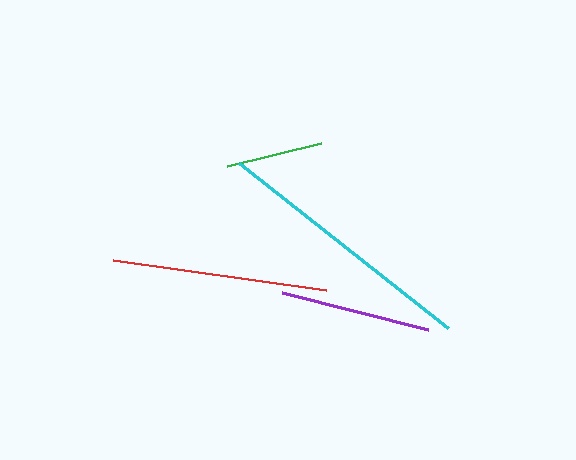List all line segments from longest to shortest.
From longest to shortest: cyan, red, purple, green.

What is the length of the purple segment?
The purple segment is approximately 151 pixels long.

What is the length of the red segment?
The red segment is approximately 214 pixels long.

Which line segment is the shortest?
The green line is the shortest at approximately 97 pixels.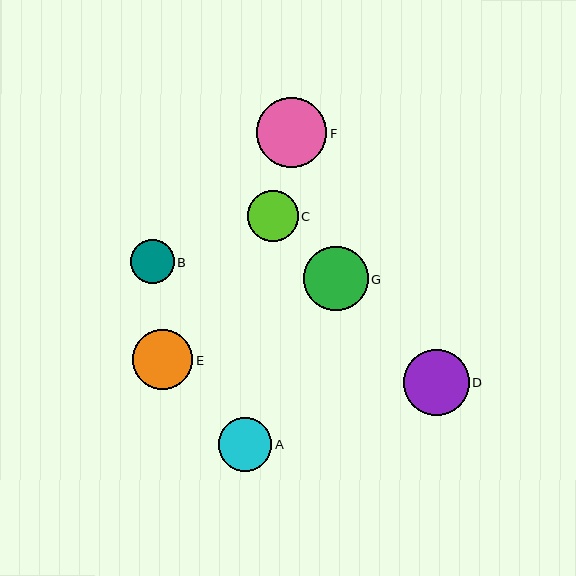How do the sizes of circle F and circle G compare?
Circle F and circle G are approximately the same size.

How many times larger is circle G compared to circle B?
Circle G is approximately 1.5 times the size of circle B.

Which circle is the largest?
Circle F is the largest with a size of approximately 70 pixels.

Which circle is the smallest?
Circle B is the smallest with a size of approximately 44 pixels.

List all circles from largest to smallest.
From largest to smallest: F, D, G, E, A, C, B.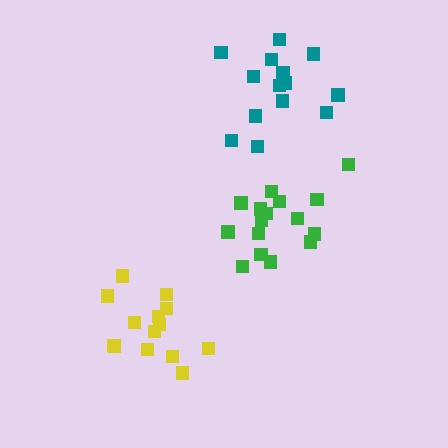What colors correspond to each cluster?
The clusters are colored: teal, yellow, green.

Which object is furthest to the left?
The yellow cluster is leftmost.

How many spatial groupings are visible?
There are 3 spatial groupings.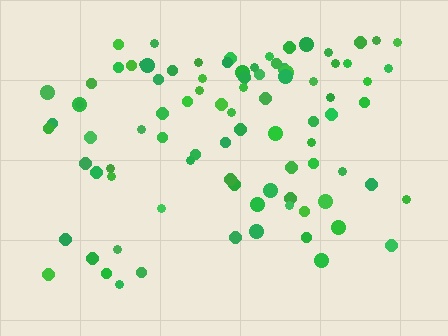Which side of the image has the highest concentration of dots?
The top.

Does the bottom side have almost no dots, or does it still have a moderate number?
Still a moderate number, just noticeably fewer than the top.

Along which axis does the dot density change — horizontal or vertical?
Vertical.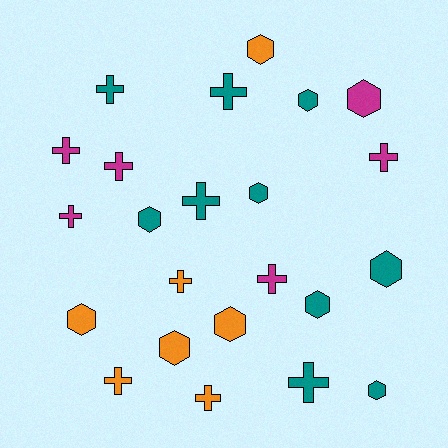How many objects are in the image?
There are 23 objects.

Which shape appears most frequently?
Cross, with 12 objects.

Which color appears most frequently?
Teal, with 10 objects.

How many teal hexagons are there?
There are 6 teal hexagons.